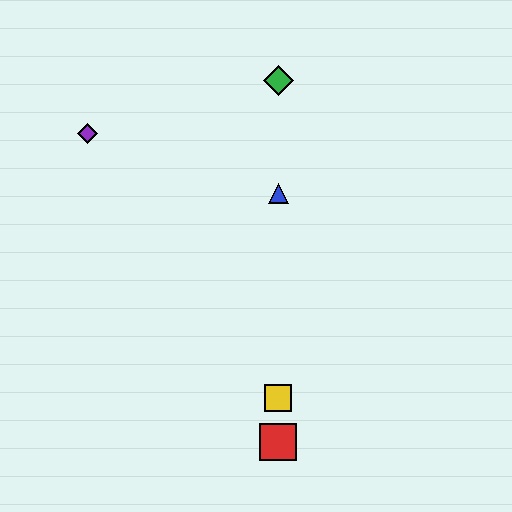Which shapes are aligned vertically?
The red square, the blue triangle, the green diamond, the yellow square are aligned vertically.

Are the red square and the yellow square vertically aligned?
Yes, both are at x≈278.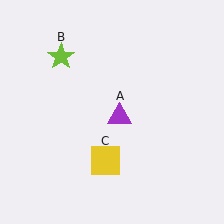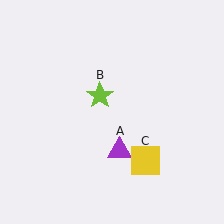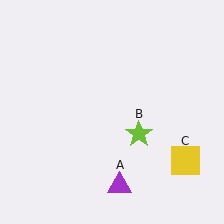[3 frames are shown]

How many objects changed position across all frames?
3 objects changed position: purple triangle (object A), lime star (object B), yellow square (object C).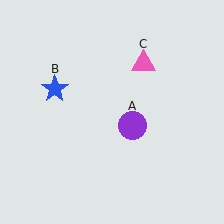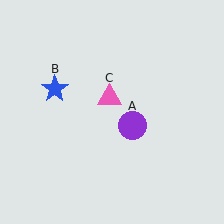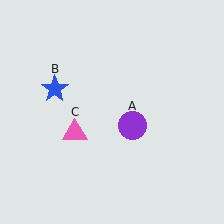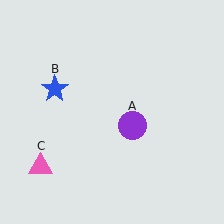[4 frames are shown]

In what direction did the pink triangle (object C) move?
The pink triangle (object C) moved down and to the left.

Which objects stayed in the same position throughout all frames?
Purple circle (object A) and blue star (object B) remained stationary.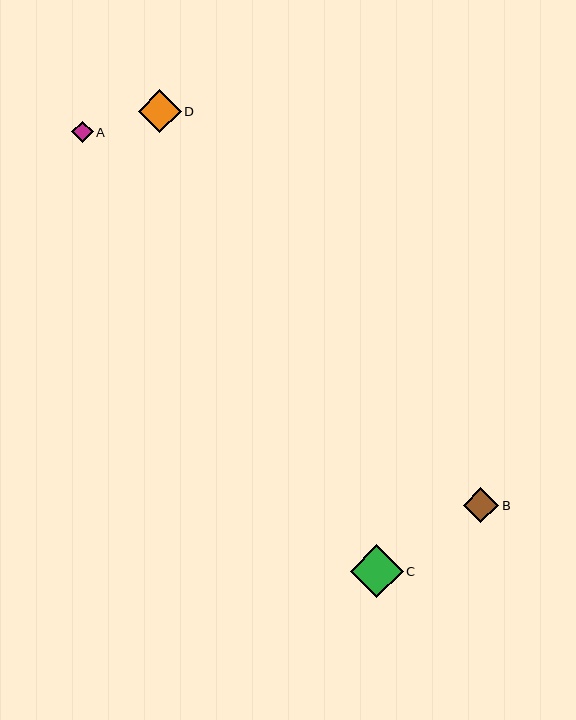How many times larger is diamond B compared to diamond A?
Diamond B is approximately 1.7 times the size of diamond A.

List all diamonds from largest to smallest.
From largest to smallest: C, D, B, A.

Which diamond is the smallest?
Diamond A is the smallest with a size of approximately 21 pixels.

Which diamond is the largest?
Diamond C is the largest with a size of approximately 53 pixels.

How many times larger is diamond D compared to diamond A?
Diamond D is approximately 2.0 times the size of diamond A.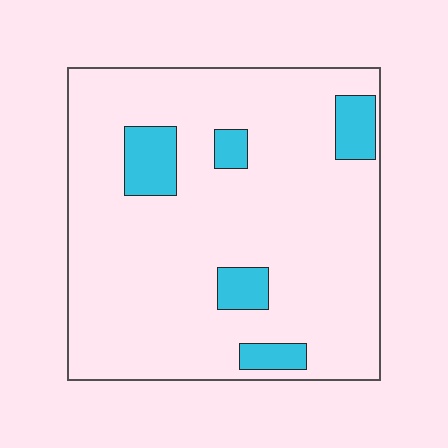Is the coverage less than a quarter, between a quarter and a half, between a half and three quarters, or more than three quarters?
Less than a quarter.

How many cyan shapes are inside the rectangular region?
5.